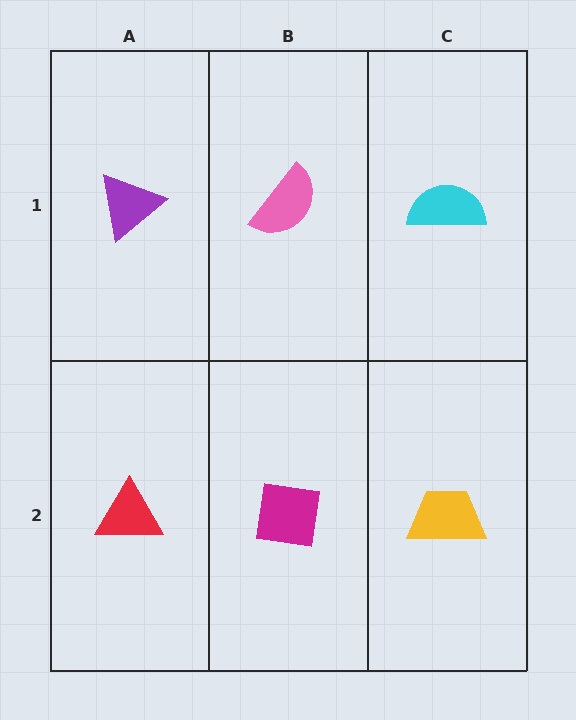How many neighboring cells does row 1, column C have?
2.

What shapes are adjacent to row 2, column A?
A purple triangle (row 1, column A), a magenta square (row 2, column B).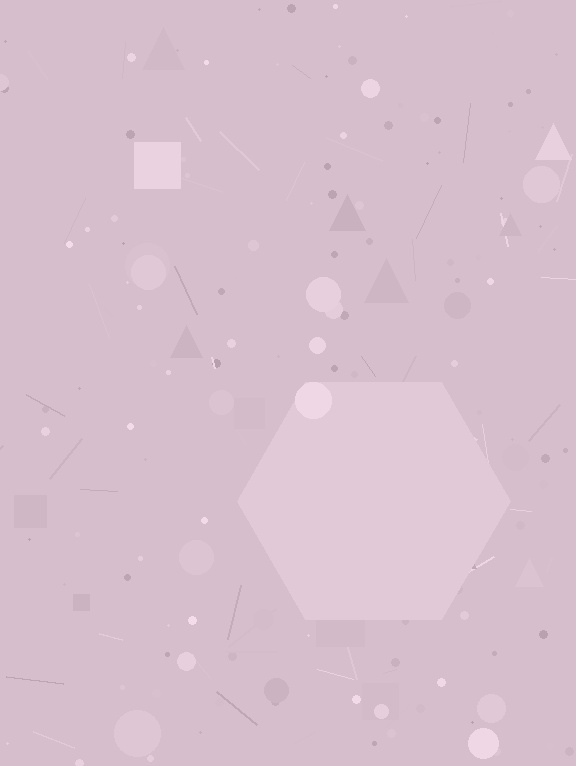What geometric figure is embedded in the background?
A hexagon is embedded in the background.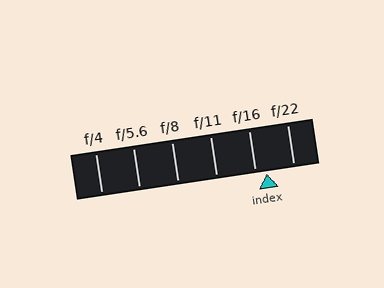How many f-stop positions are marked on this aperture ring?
There are 6 f-stop positions marked.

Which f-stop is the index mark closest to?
The index mark is closest to f/16.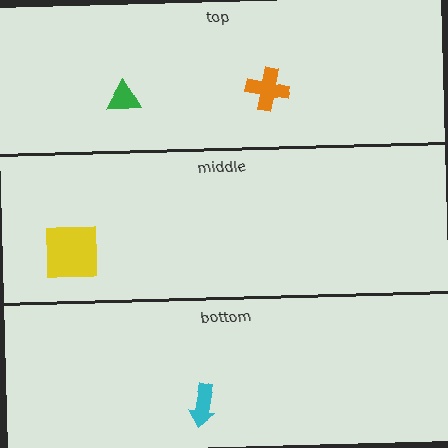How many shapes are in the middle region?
1.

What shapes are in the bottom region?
The cyan arrow.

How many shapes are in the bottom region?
1.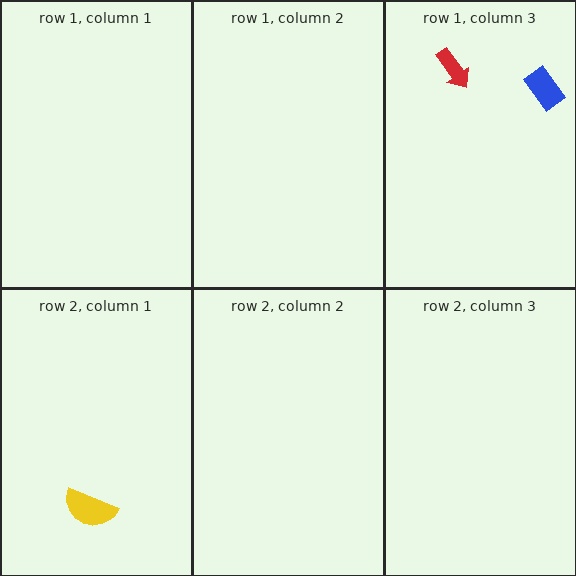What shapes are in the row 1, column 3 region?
The red arrow, the blue rectangle.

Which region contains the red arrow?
The row 1, column 3 region.